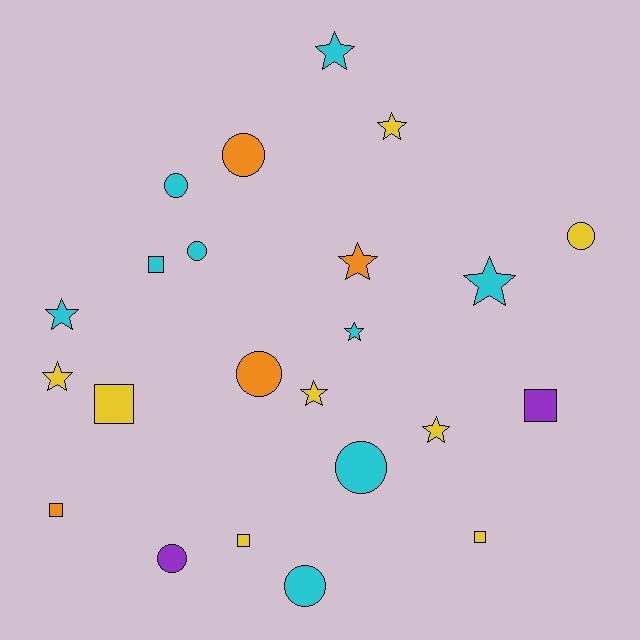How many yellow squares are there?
There are 3 yellow squares.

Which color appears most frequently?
Cyan, with 9 objects.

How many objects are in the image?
There are 23 objects.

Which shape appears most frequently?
Star, with 9 objects.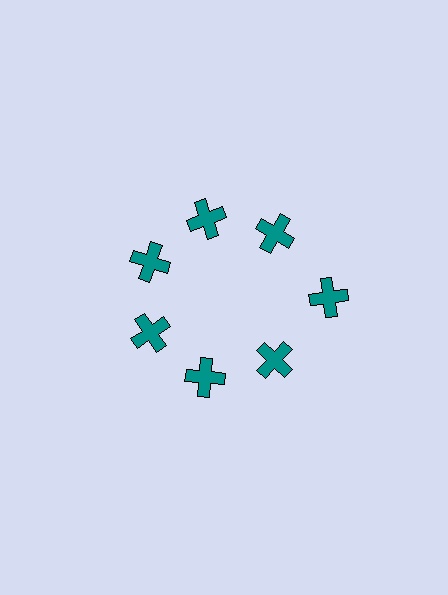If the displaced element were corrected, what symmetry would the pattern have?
It would have 7-fold rotational symmetry — the pattern would map onto itself every 51 degrees.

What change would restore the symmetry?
The symmetry would be restored by moving it inward, back onto the ring so that all 7 crosses sit at equal angles and equal distance from the center.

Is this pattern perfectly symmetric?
No. The 7 teal crosses are arranged in a ring, but one element near the 3 o'clock position is pushed outward from the center, breaking the 7-fold rotational symmetry.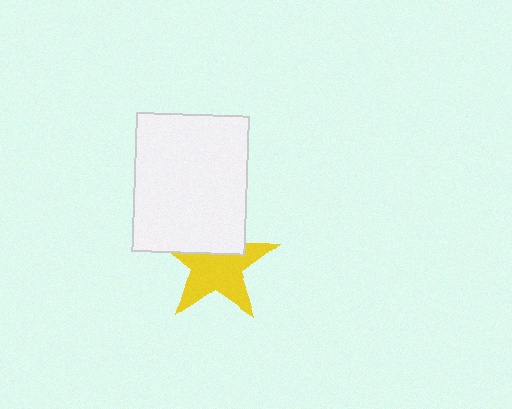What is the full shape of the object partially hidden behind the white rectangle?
The partially hidden object is a yellow star.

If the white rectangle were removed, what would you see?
You would see the complete yellow star.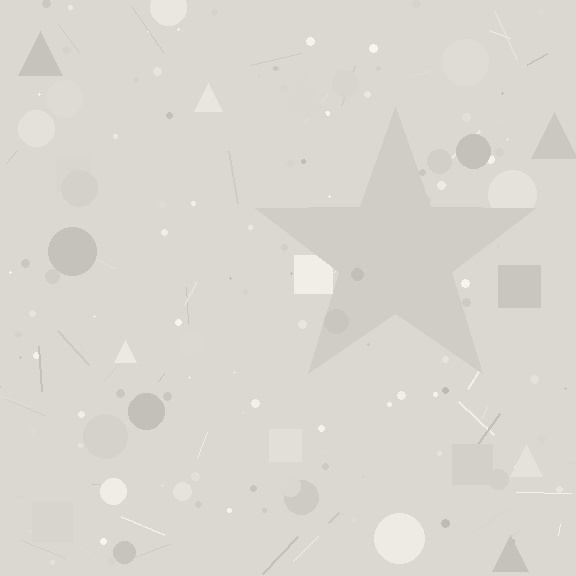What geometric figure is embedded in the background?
A star is embedded in the background.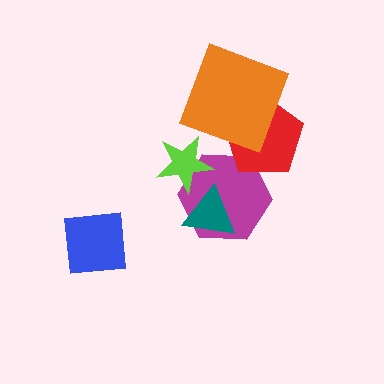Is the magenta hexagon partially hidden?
Yes, it is partially covered by another shape.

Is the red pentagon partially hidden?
Yes, it is partially covered by another shape.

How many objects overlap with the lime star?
1 object overlaps with the lime star.